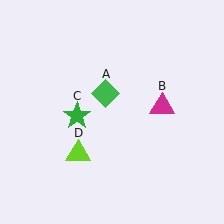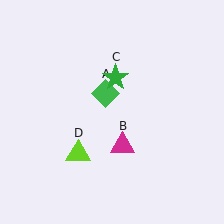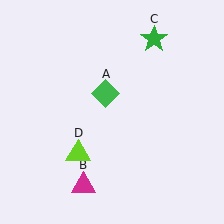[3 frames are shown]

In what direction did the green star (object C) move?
The green star (object C) moved up and to the right.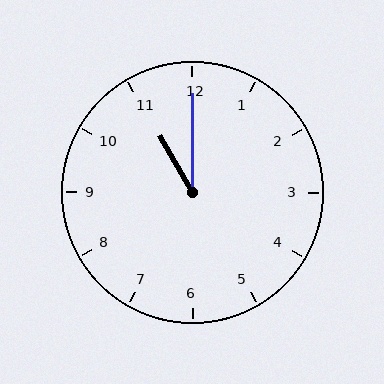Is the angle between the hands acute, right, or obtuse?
It is acute.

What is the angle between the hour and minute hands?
Approximately 30 degrees.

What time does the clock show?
11:00.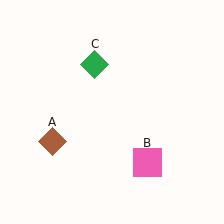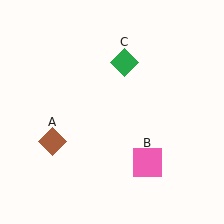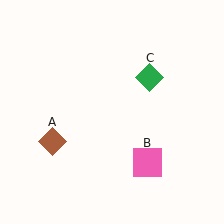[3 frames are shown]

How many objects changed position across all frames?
1 object changed position: green diamond (object C).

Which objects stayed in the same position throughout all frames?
Brown diamond (object A) and pink square (object B) remained stationary.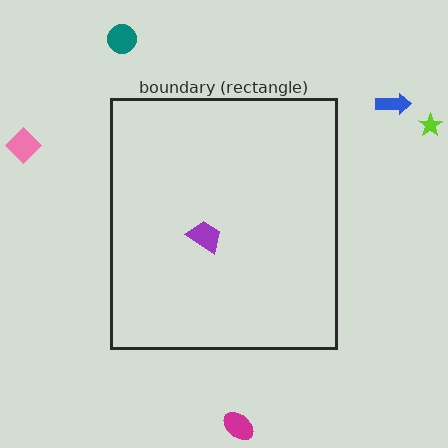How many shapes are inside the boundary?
1 inside, 5 outside.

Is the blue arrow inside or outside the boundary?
Outside.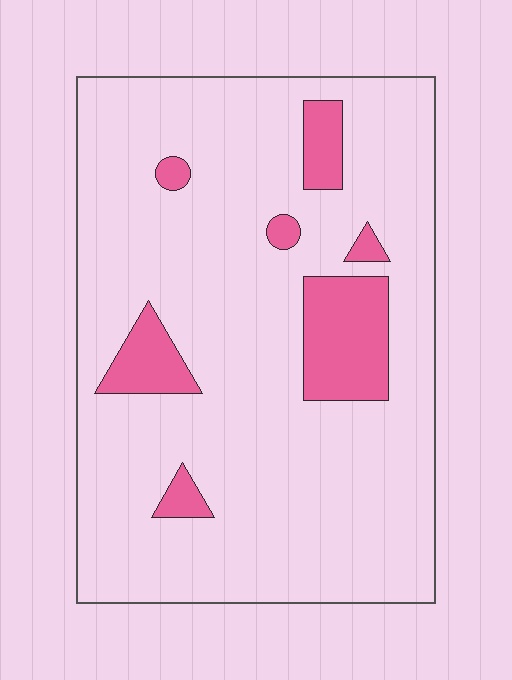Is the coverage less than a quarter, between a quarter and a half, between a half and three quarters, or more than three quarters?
Less than a quarter.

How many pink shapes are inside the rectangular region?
7.